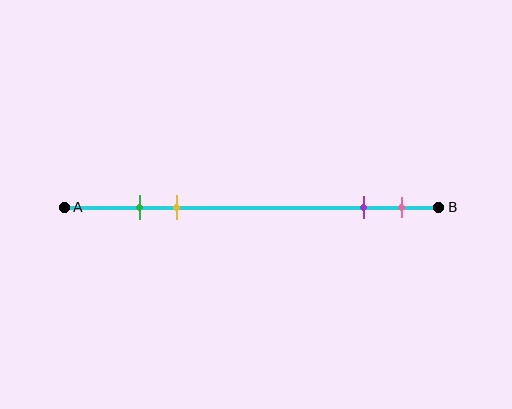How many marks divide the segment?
There are 4 marks dividing the segment.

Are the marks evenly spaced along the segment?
No, the marks are not evenly spaced.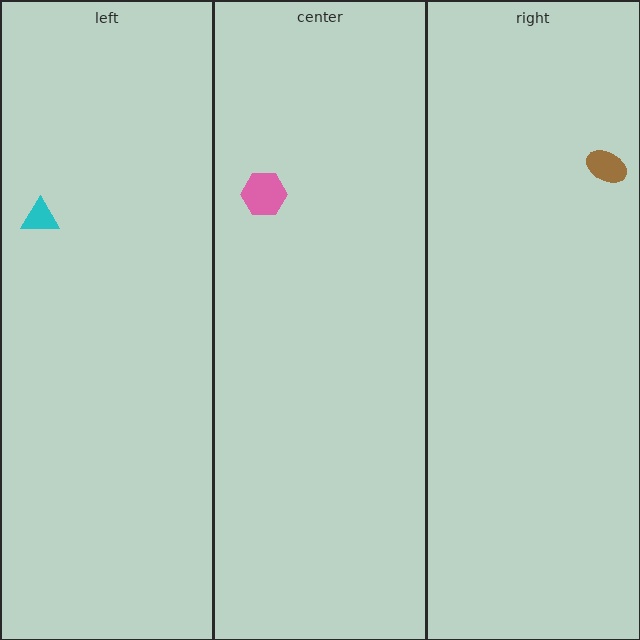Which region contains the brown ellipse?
The right region.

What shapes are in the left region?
The cyan triangle.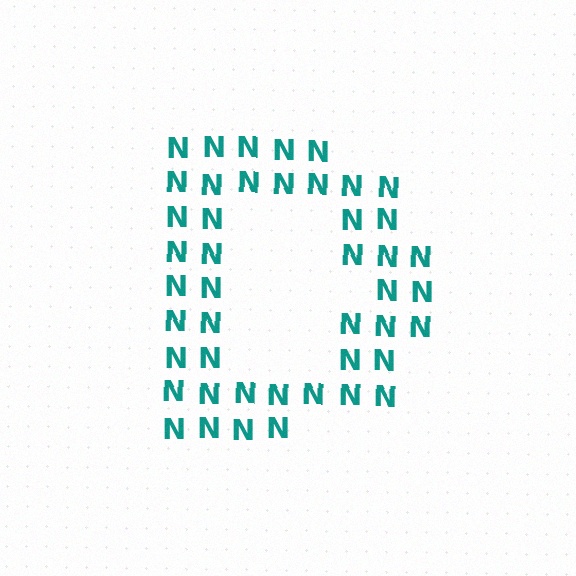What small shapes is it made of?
It is made of small letter N's.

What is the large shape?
The large shape is the letter D.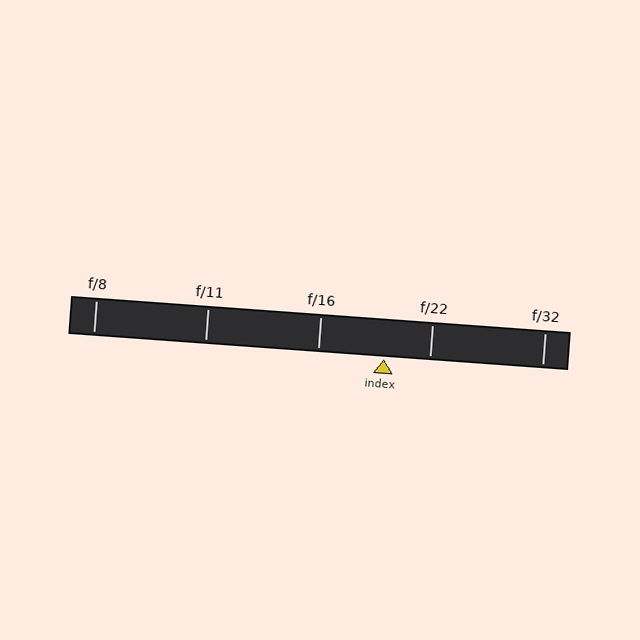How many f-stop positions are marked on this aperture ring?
There are 5 f-stop positions marked.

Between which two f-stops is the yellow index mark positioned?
The index mark is between f/16 and f/22.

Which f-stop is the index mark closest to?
The index mark is closest to f/22.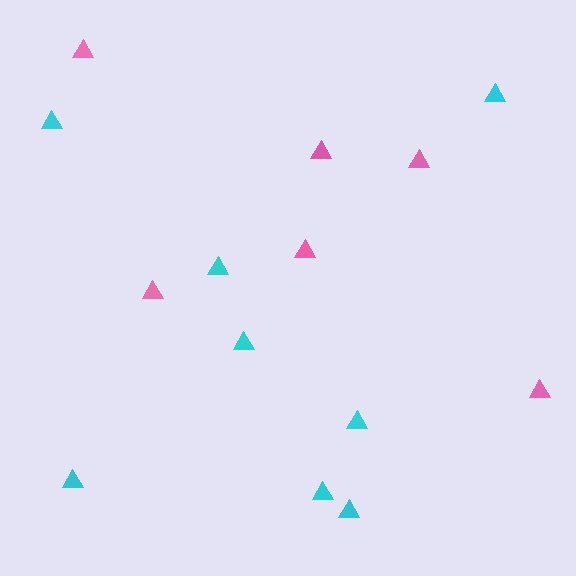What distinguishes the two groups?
There are 2 groups: one group of cyan triangles (8) and one group of pink triangles (6).